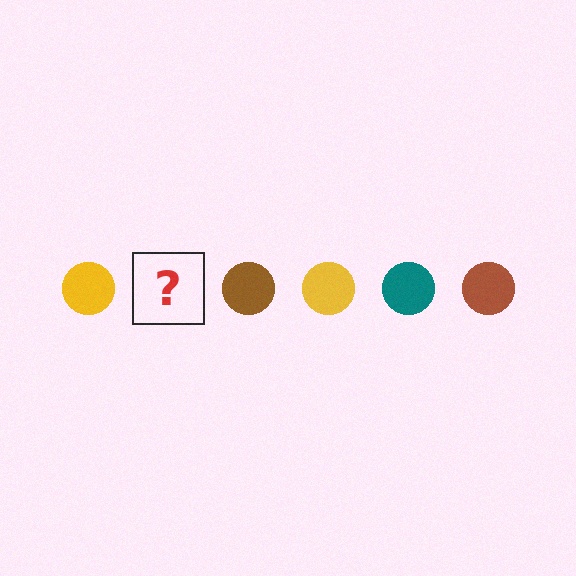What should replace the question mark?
The question mark should be replaced with a teal circle.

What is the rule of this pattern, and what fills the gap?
The rule is that the pattern cycles through yellow, teal, brown circles. The gap should be filled with a teal circle.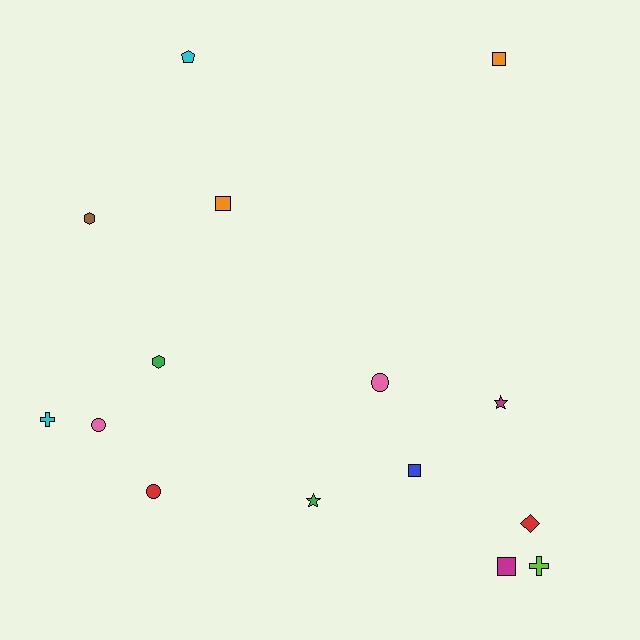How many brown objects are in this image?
There is 1 brown object.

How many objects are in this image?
There are 15 objects.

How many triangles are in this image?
There are no triangles.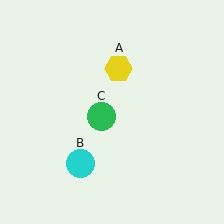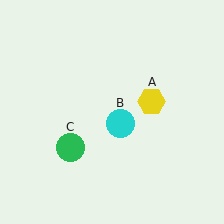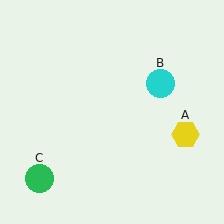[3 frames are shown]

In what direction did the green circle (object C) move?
The green circle (object C) moved down and to the left.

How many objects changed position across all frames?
3 objects changed position: yellow hexagon (object A), cyan circle (object B), green circle (object C).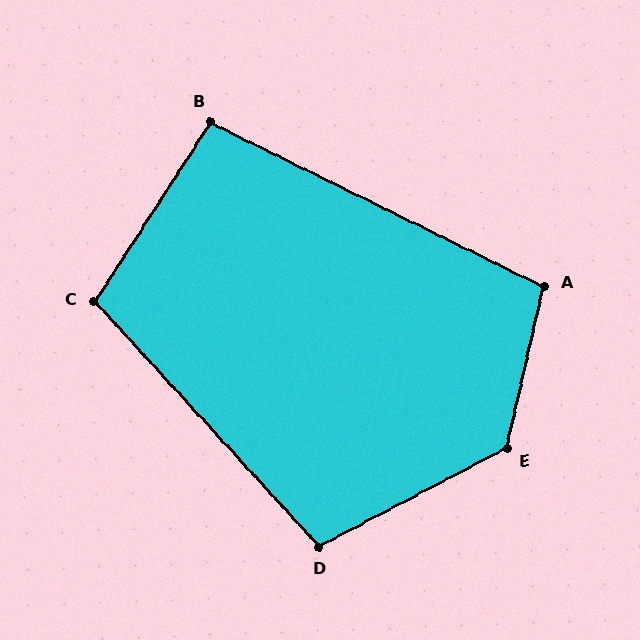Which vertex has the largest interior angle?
E, at approximately 131 degrees.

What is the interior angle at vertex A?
Approximately 103 degrees (obtuse).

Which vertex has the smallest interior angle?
B, at approximately 96 degrees.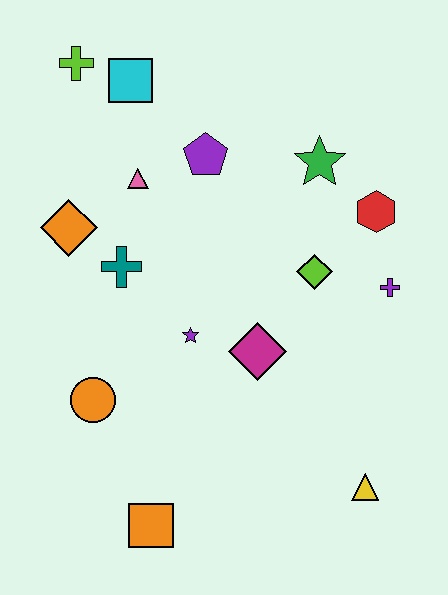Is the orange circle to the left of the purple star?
Yes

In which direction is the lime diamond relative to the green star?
The lime diamond is below the green star.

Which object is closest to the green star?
The red hexagon is closest to the green star.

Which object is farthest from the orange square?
The lime cross is farthest from the orange square.